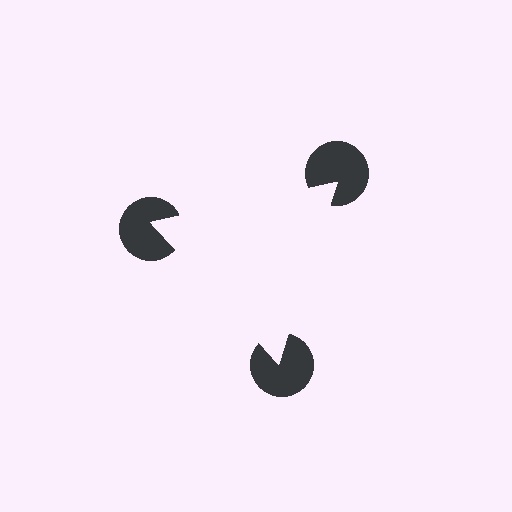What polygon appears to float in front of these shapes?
An illusory triangle — its edges are inferred from the aligned wedge cuts in the pac-man discs, not physically drawn.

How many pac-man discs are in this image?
There are 3 — one at each vertex of the illusory triangle.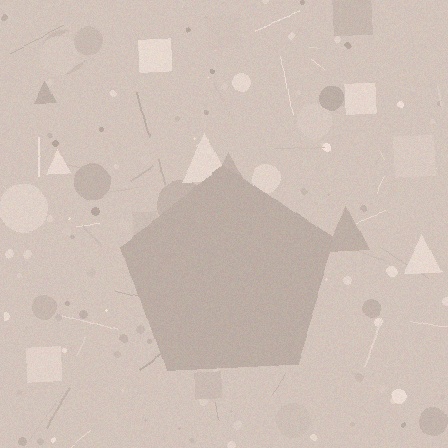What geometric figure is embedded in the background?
A pentagon is embedded in the background.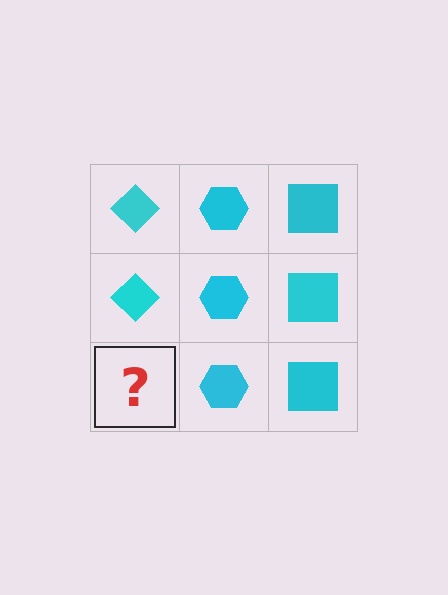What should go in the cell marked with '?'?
The missing cell should contain a cyan diamond.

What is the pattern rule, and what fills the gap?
The rule is that each column has a consistent shape. The gap should be filled with a cyan diamond.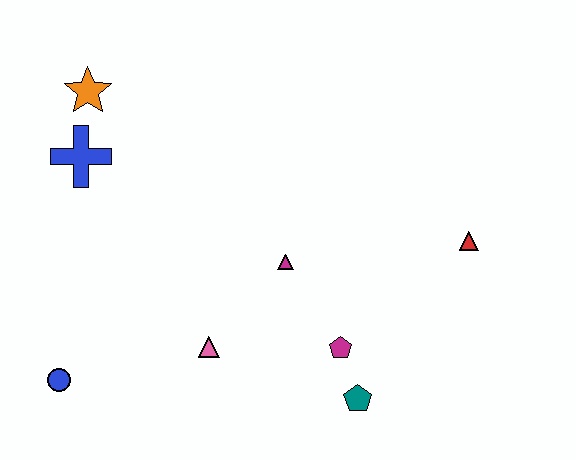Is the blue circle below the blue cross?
Yes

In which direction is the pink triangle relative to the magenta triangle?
The pink triangle is below the magenta triangle.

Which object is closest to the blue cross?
The orange star is closest to the blue cross.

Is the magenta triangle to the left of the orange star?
No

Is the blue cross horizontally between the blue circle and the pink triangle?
Yes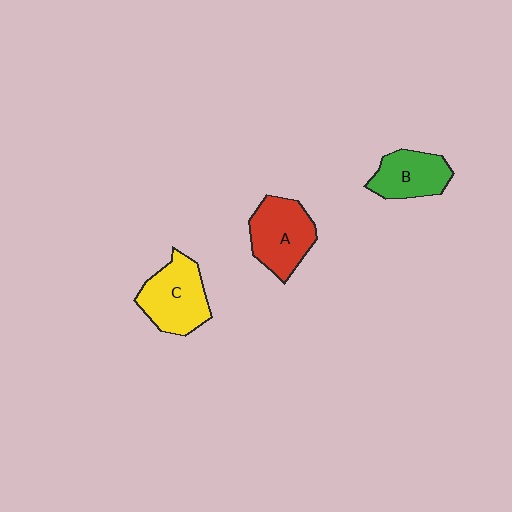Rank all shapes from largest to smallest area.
From largest to smallest: C (yellow), A (red), B (green).